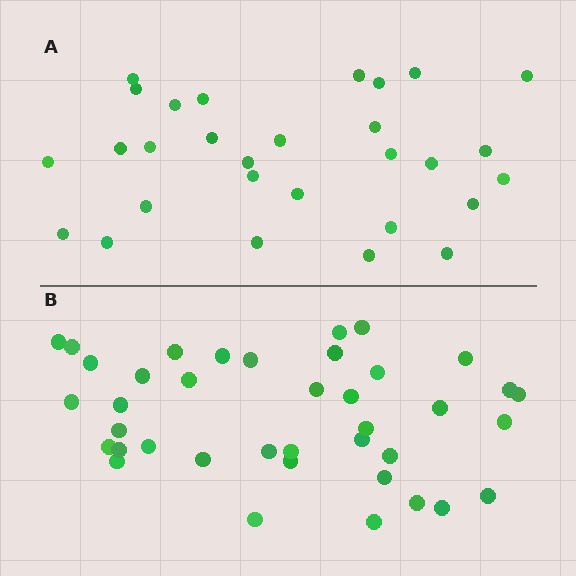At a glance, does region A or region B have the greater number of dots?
Region B (the bottom region) has more dots.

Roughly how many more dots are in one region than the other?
Region B has roughly 10 or so more dots than region A.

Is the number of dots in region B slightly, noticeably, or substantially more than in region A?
Region B has noticeably more, but not dramatically so. The ratio is roughly 1.3 to 1.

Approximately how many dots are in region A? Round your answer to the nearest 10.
About 30 dots. (The exact count is 29, which rounds to 30.)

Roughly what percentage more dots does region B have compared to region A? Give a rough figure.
About 35% more.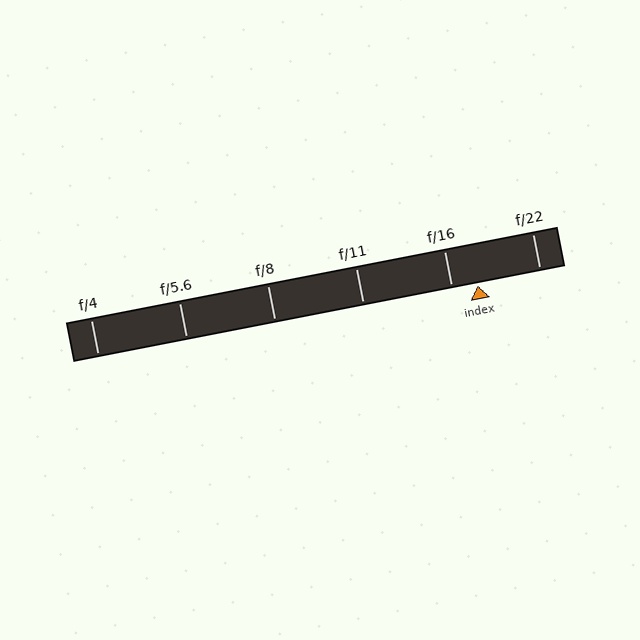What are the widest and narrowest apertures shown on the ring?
The widest aperture shown is f/4 and the narrowest is f/22.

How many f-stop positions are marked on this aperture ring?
There are 6 f-stop positions marked.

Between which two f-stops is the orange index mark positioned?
The index mark is between f/16 and f/22.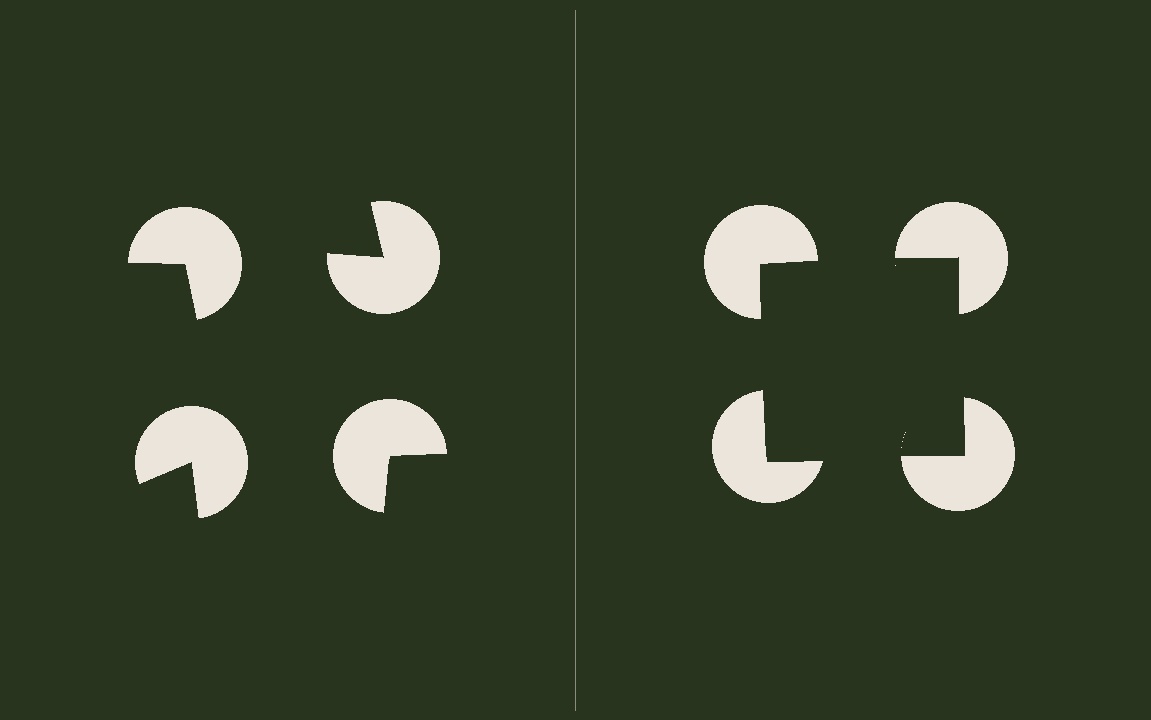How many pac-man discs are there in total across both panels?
8 — 4 on each side.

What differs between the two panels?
The pac-man discs are positioned identically on both sides; only the wedge orientations differ. On the right they align to a square; on the left they are misaligned.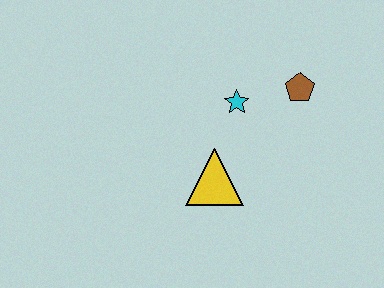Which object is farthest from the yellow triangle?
The brown pentagon is farthest from the yellow triangle.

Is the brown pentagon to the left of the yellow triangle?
No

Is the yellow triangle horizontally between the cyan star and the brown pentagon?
No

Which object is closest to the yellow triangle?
The cyan star is closest to the yellow triangle.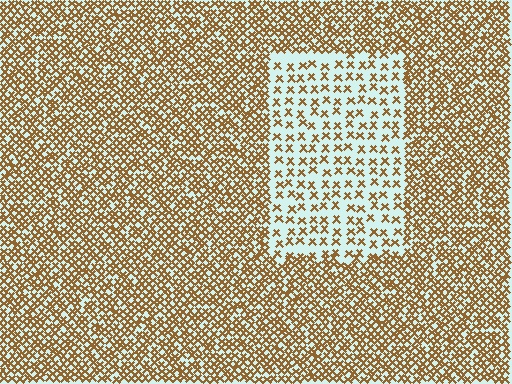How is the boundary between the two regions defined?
The boundary is defined by a change in element density (approximately 2.5x ratio). All elements are the same color, size, and shape.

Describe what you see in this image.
The image contains small brown elements arranged at two different densities. A rectangle-shaped region is visible where the elements are less densely packed than the surrounding area.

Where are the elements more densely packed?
The elements are more densely packed outside the rectangle boundary.